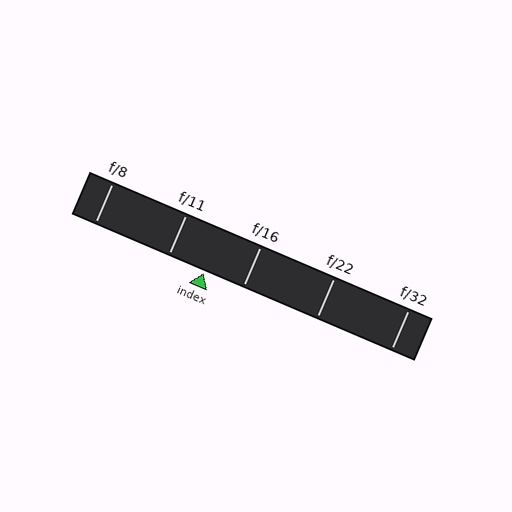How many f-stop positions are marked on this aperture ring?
There are 5 f-stop positions marked.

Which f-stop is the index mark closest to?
The index mark is closest to f/11.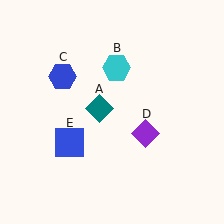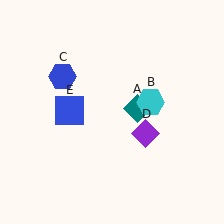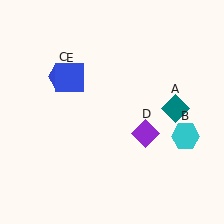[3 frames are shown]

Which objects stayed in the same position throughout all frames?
Blue hexagon (object C) and purple diamond (object D) remained stationary.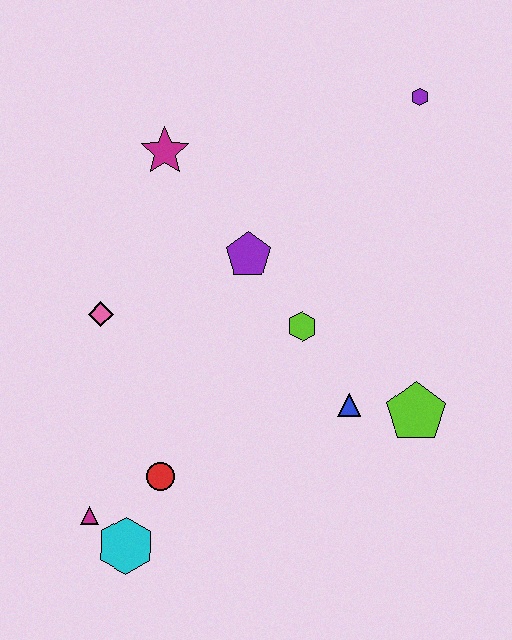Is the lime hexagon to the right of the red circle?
Yes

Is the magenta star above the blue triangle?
Yes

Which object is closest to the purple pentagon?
The lime hexagon is closest to the purple pentagon.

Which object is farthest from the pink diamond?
The purple hexagon is farthest from the pink diamond.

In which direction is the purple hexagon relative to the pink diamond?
The purple hexagon is to the right of the pink diamond.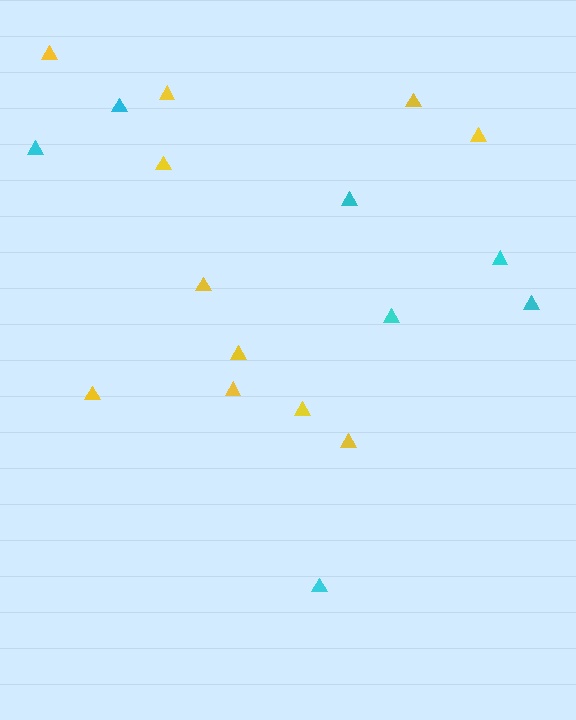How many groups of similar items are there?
There are 2 groups: one group of cyan triangles (7) and one group of yellow triangles (11).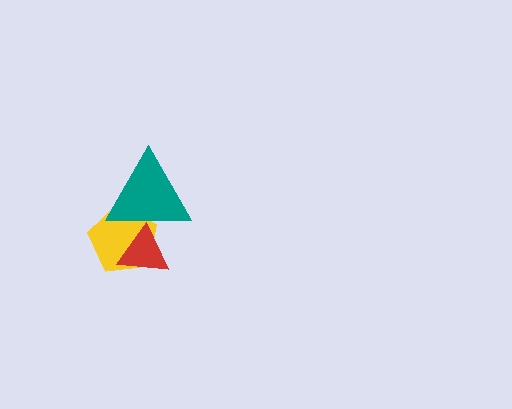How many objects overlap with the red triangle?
2 objects overlap with the red triangle.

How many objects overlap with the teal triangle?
2 objects overlap with the teal triangle.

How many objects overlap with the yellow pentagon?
2 objects overlap with the yellow pentagon.